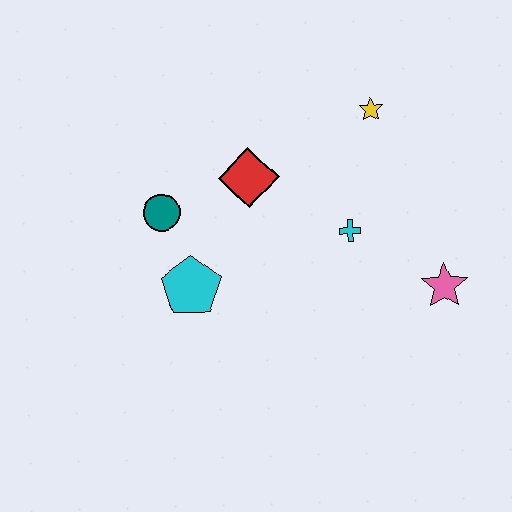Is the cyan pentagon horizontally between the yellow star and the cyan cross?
No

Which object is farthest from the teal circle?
The pink star is farthest from the teal circle.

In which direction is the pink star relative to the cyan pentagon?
The pink star is to the right of the cyan pentagon.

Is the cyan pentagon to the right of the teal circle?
Yes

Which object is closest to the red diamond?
The teal circle is closest to the red diamond.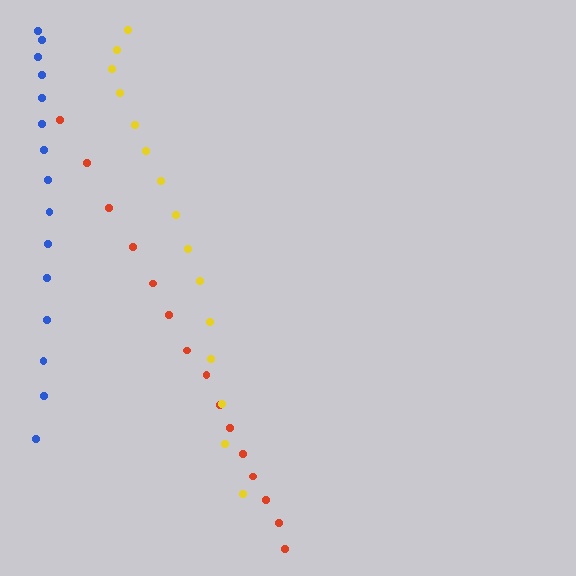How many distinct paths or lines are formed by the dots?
There are 3 distinct paths.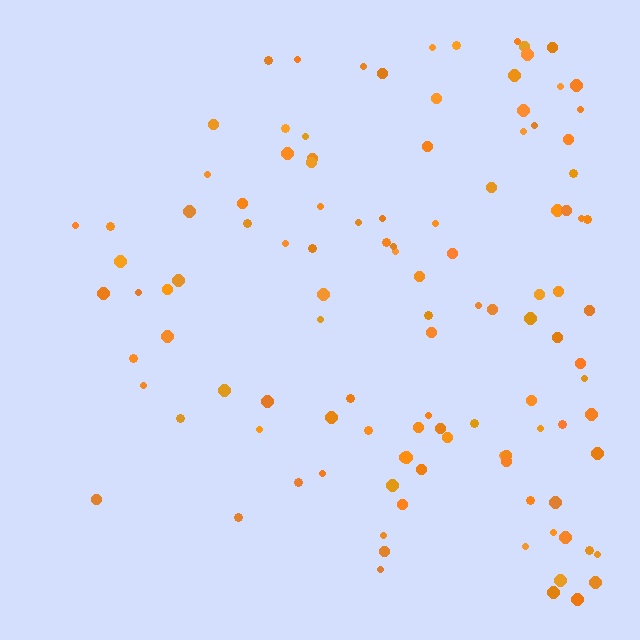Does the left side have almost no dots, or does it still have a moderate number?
Still a moderate number, just noticeably fewer than the right.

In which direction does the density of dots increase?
From left to right, with the right side densest.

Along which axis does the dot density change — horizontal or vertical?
Horizontal.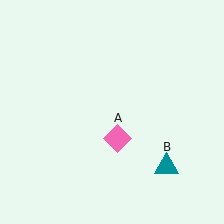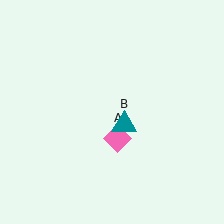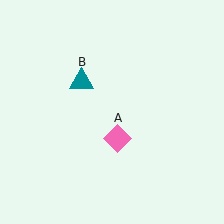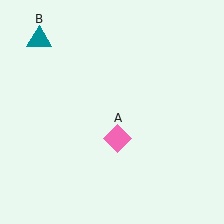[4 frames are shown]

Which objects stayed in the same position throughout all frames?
Pink diamond (object A) remained stationary.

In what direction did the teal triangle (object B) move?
The teal triangle (object B) moved up and to the left.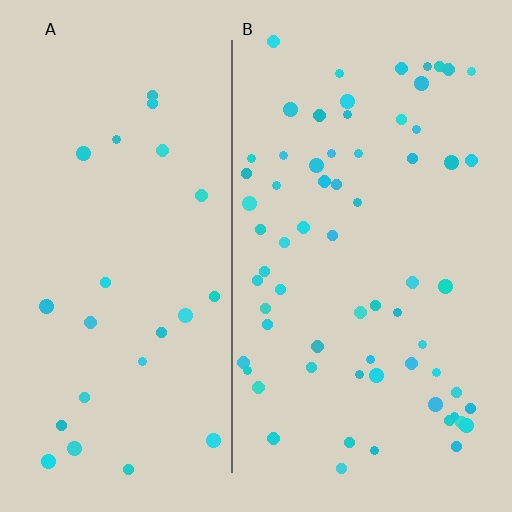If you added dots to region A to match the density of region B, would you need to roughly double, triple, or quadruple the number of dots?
Approximately triple.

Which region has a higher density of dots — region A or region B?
B (the right).